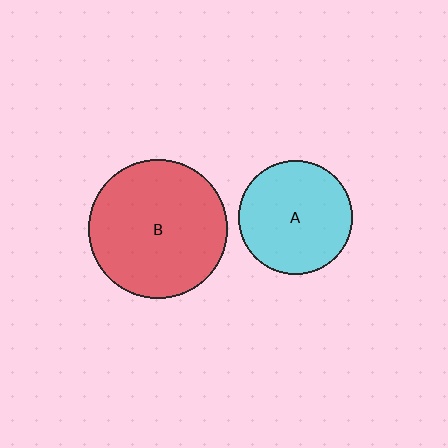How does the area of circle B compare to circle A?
Approximately 1.5 times.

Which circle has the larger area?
Circle B (red).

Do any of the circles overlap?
No, none of the circles overlap.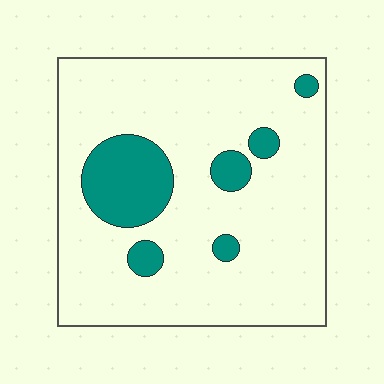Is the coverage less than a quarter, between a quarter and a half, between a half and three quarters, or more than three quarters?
Less than a quarter.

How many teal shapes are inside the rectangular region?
6.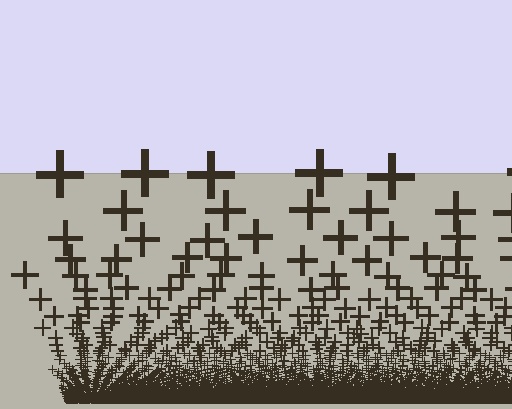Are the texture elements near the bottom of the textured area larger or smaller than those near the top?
Smaller. The gradient is inverted — elements near the bottom are smaller and denser.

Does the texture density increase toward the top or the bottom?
Density increases toward the bottom.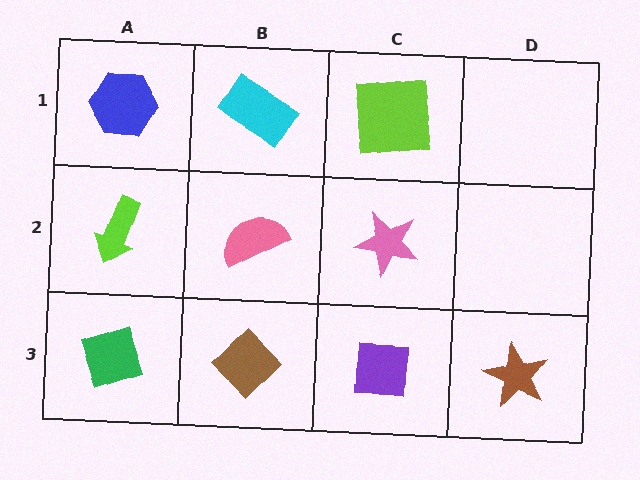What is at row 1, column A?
A blue hexagon.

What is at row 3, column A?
A green diamond.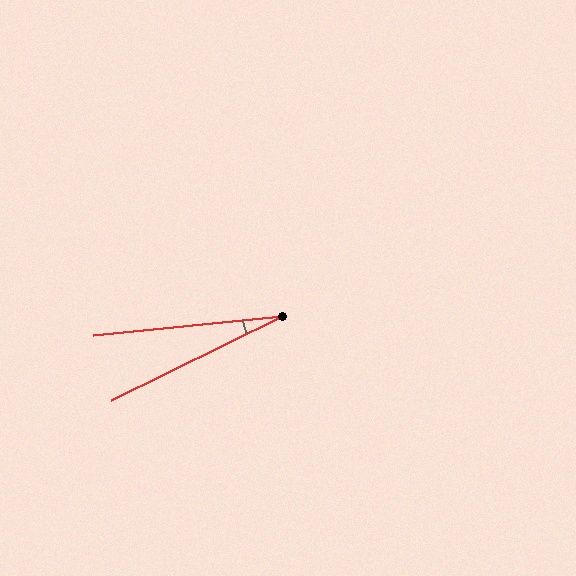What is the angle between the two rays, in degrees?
Approximately 20 degrees.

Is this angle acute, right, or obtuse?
It is acute.